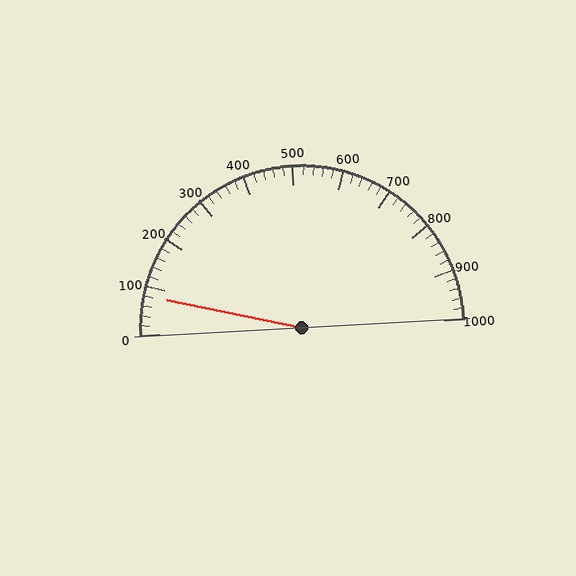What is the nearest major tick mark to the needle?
The nearest major tick mark is 100.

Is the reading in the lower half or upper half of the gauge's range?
The reading is in the lower half of the range (0 to 1000).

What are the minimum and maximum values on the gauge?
The gauge ranges from 0 to 1000.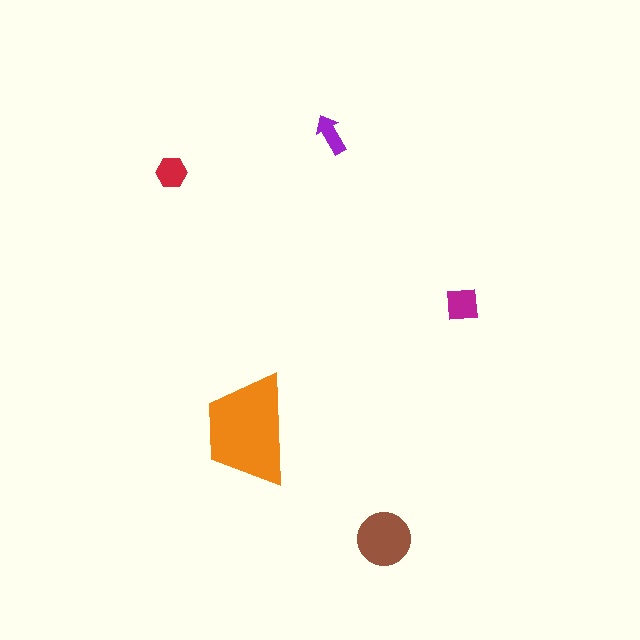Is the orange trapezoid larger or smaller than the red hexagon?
Larger.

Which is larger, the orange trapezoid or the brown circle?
The orange trapezoid.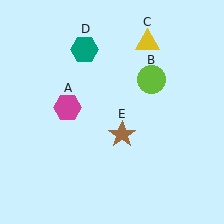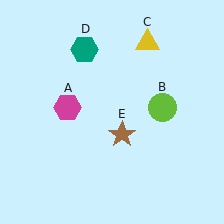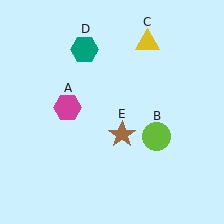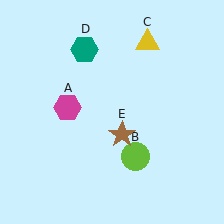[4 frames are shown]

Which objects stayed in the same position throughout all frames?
Magenta hexagon (object A) and yellow triangle (object C) and teal hexagon (object D) and brown star (object E) remained stationary.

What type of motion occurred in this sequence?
The lime circle (object B) rotated clockwise around the center of the scene.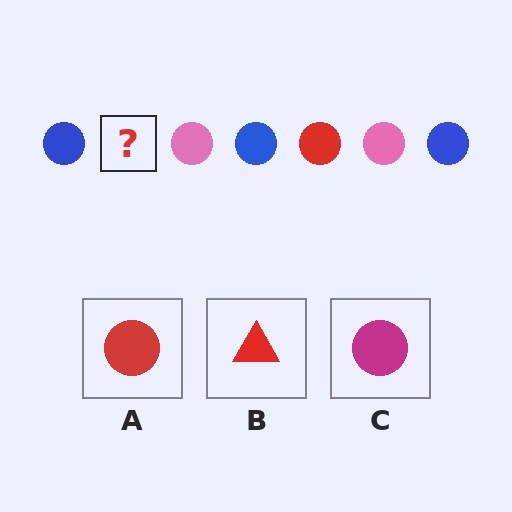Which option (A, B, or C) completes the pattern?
A.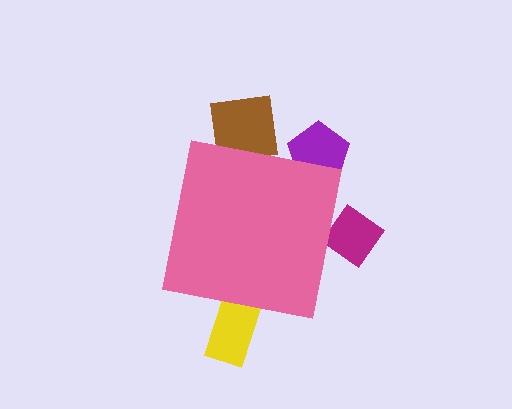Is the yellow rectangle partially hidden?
Yes, the yellow rectangle is partially hidden behind the pink square.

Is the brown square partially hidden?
Yes, the brown square is partially hidden behind the pink square.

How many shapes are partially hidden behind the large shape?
4 shapes are partially hidden.